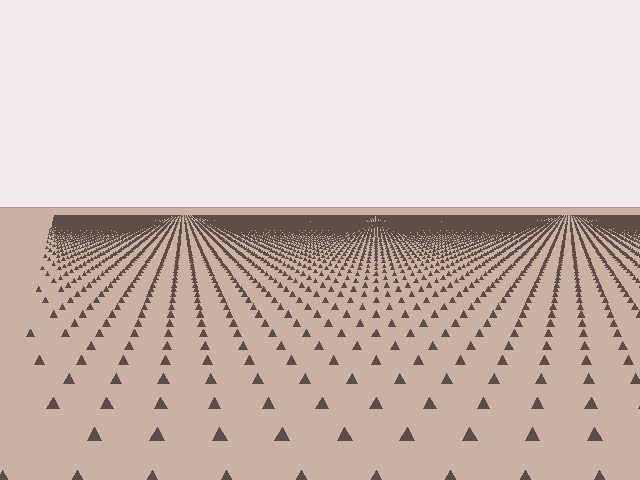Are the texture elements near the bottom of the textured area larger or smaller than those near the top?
Larger. Near the bottom, elements are closer to the viewer and appear at a bigger on-screen size.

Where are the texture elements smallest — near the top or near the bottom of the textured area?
Near the top.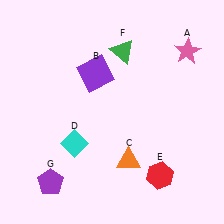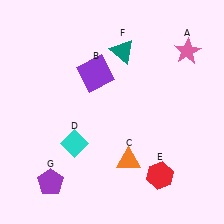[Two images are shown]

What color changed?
The triangle (F) changed from green in Image 1 to teal in Image 2.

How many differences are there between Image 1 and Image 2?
There is 1 difference between the two images.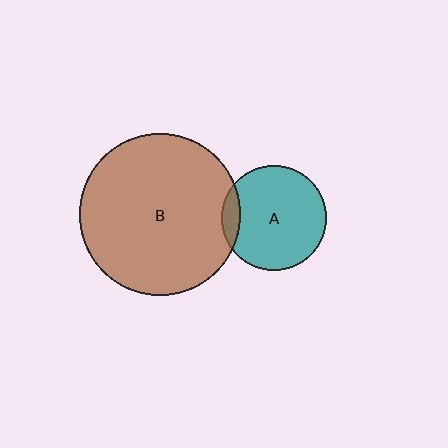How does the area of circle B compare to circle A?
Approximately 2.4 times.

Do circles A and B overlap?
Yes.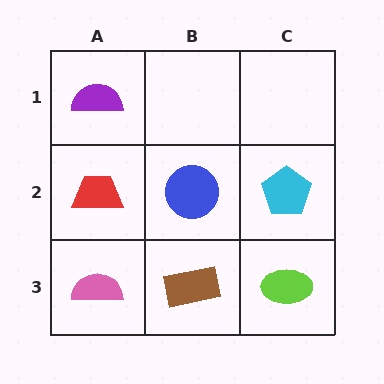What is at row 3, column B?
A brown rectangle.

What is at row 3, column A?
A pink semicircle.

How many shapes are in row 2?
3 shapes.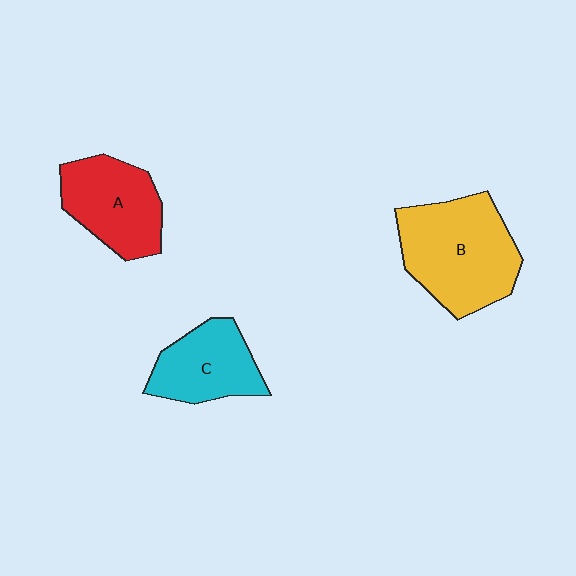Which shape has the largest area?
Shape B (yellow).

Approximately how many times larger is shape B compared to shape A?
Approximately 1.4 times.